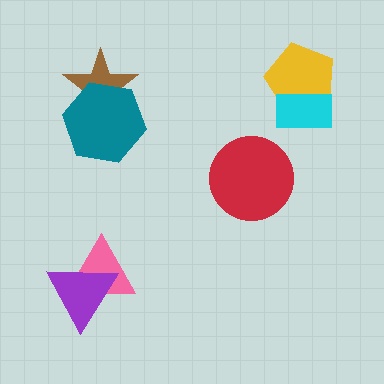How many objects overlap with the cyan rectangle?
1 object overlaps with the cyan rectangle.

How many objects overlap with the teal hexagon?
1 object overlaps with the teal hexagon.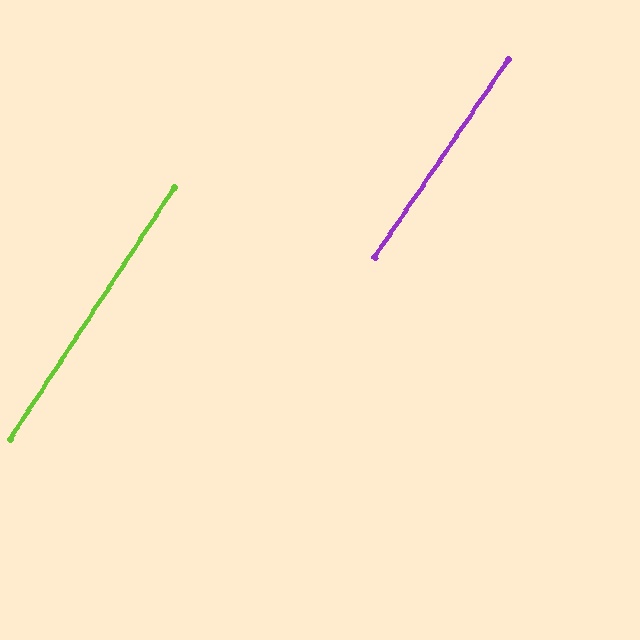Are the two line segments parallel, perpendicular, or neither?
Parallel — their directions differ by only 1.0°.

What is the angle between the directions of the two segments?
Approximately 1 degree.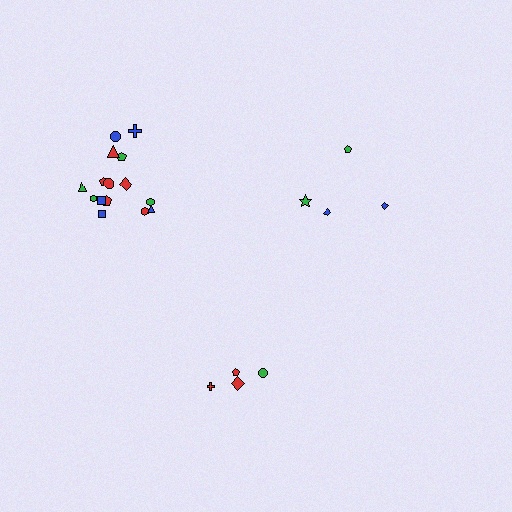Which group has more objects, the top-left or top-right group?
The top-left group.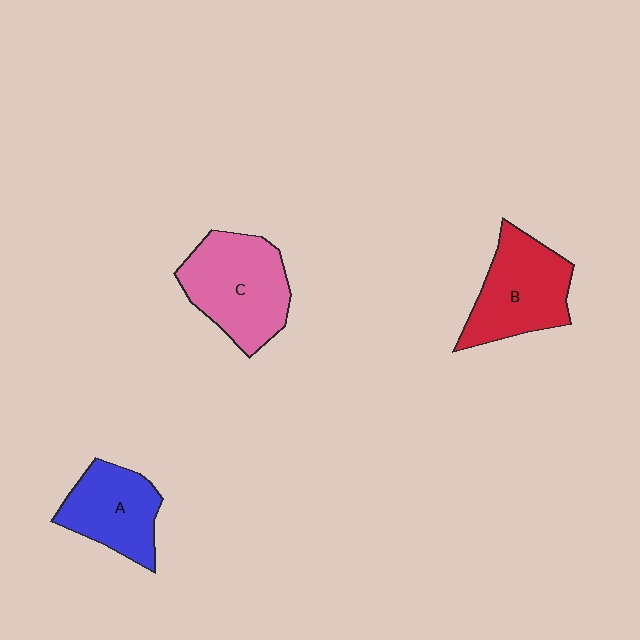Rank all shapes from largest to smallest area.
From largest to smallest: C (pink), B (red), A (blue).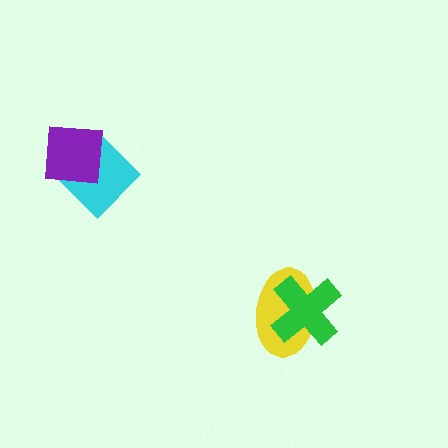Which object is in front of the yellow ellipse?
The green cross is in front of the yellow ellipse.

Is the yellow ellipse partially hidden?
Yes, it is partially covered by another shape.